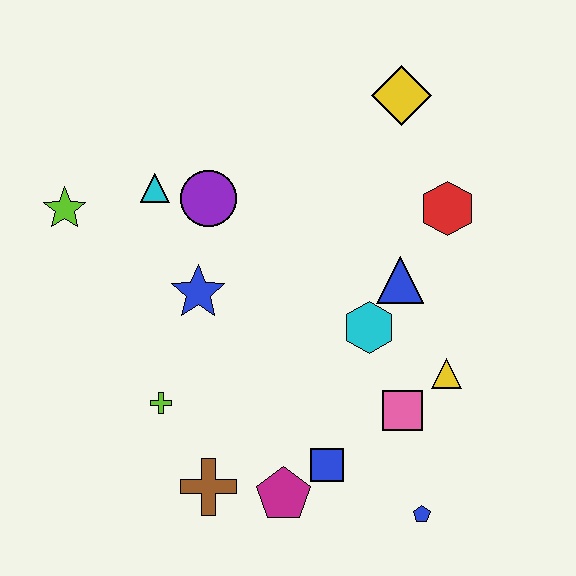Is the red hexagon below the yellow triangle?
No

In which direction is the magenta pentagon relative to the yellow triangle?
The magenta pentagon is to the left of the yellow triangle.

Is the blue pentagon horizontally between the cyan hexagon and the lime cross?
No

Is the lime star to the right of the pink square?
No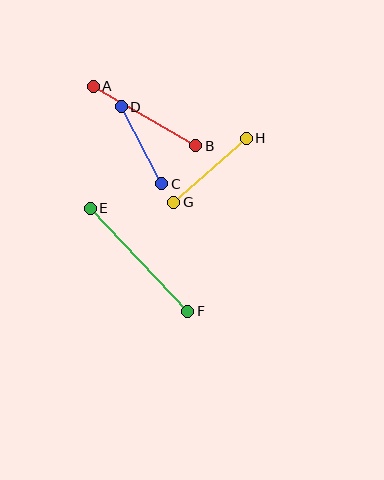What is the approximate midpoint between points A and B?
The midpoint is at approximately (145, 116) pixels.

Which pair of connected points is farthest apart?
Points E and F are farthest apart.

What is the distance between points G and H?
The distance is approximately 97 pixels.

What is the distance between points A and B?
The distance is approximately 118 pixels.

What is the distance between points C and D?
The distance is approximately 87 pixels.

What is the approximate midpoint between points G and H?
The midpoint is at approximately (210, 170) pixels.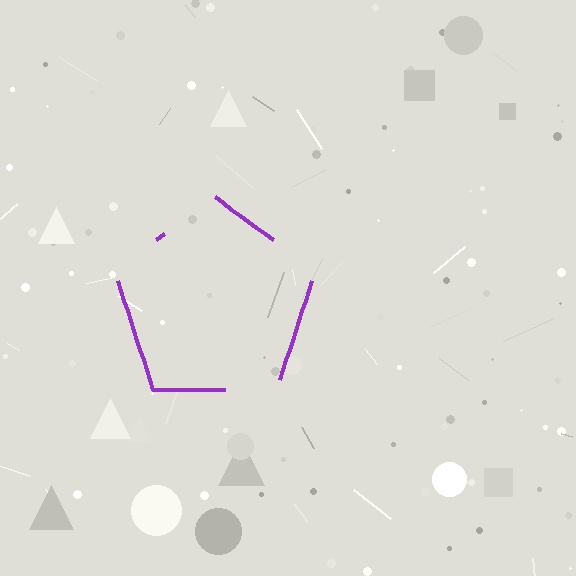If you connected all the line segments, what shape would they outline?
They would outline a pentagon.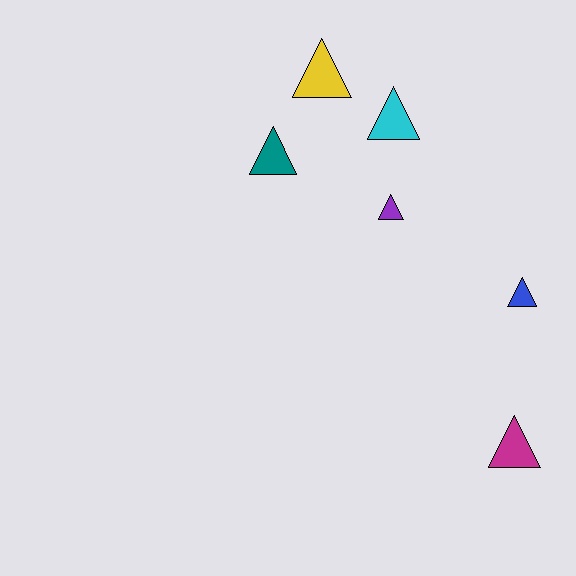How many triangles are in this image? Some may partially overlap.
There are 6 triangles.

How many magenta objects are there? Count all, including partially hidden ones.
There is 1 magenta object.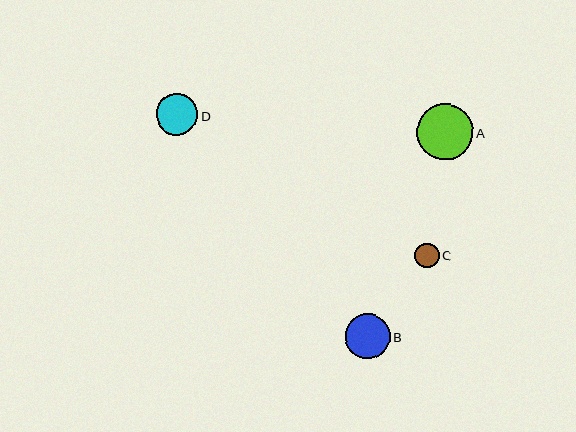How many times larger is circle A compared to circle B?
Circle A is approximately 1.2 times the size of circle B.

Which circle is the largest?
Circle A is the largest with a size of approximately 56 pixels.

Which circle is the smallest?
Circle C is the smallest with a size of approximately 24 pixels.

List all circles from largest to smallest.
From largest to smallest: A, B, D, C.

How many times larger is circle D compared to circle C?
Circle D is approximately 1.7 times the size of circle C.